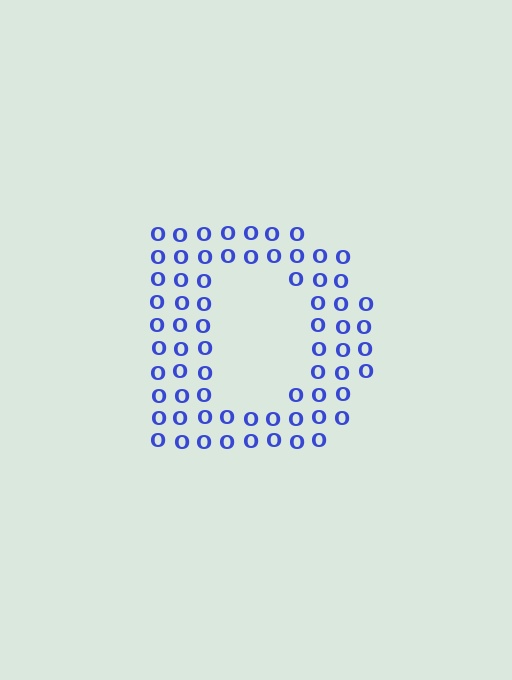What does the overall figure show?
The overall figure shows the letter D.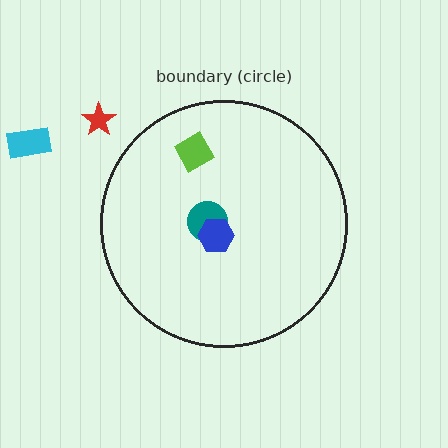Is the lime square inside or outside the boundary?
Inside.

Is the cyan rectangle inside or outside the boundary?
Outside.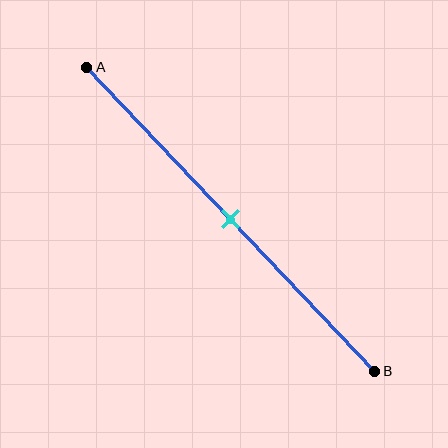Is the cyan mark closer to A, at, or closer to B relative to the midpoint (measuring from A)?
The cyan mark is approximately at the midpoint of segment AB.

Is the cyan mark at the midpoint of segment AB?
Yes, the mark is approximately at the midpoint.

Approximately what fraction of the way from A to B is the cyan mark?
The cyan mark is approximately 50% of the way from A to B.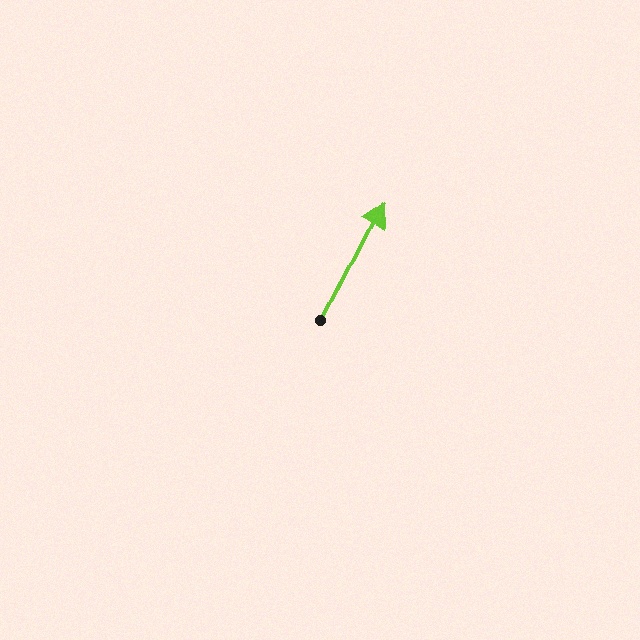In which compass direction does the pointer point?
Northeast.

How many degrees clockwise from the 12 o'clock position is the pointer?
Approximately 27 degrees.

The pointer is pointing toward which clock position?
Roughly 1 o'clock.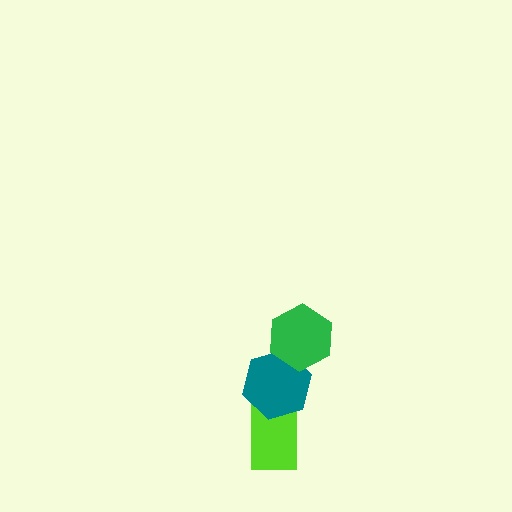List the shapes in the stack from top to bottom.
From top to bottom: the green hexagon, the teal hexagon, the lime rectangle.